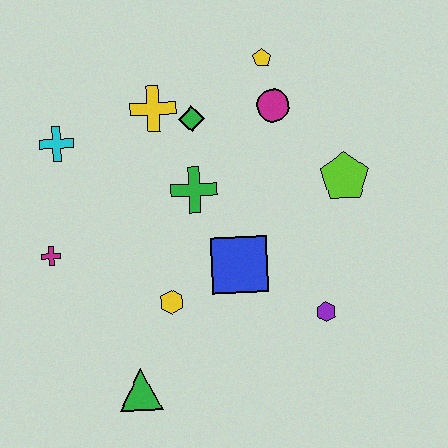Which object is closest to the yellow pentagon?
The magenta circle is closest to the yellow pentagon.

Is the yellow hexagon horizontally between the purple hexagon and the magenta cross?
Yes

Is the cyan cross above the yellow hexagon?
Yes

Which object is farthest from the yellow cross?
The green triangle is farthest from the yellow cross.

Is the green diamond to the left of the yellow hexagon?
No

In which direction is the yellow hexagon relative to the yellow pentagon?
The yellow hexagon is below the yellow pentagon.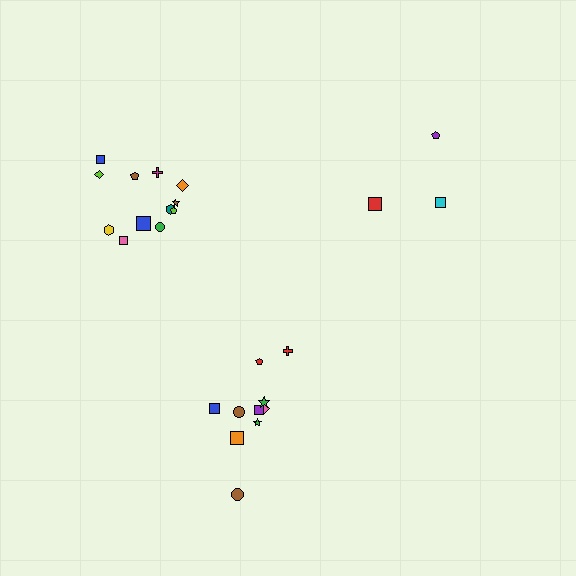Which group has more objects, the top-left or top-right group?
The top-left group.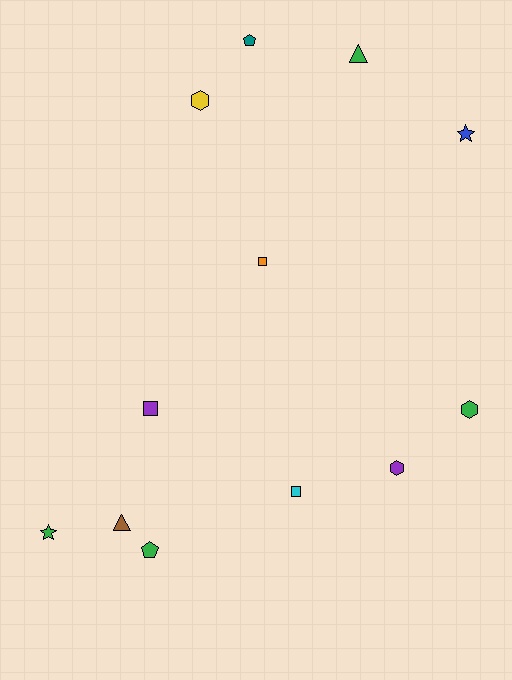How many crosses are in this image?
There are no crosses.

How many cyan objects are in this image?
There is 1 cyan object.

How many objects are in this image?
There are 12 objects.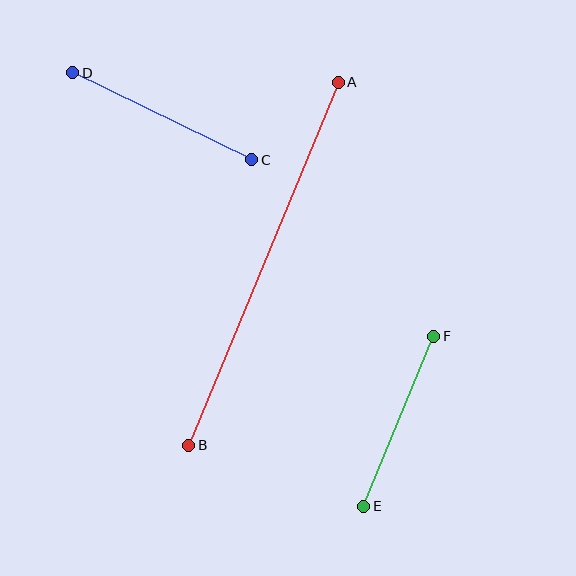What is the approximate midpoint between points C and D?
The midpoint is at approximately (162, 116) pixels.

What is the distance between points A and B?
The distance is approximately 393 pixels.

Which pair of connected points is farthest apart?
Points A and B are farthest apart.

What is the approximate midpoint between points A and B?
The midpoint is at approximately (264, 264) pixels.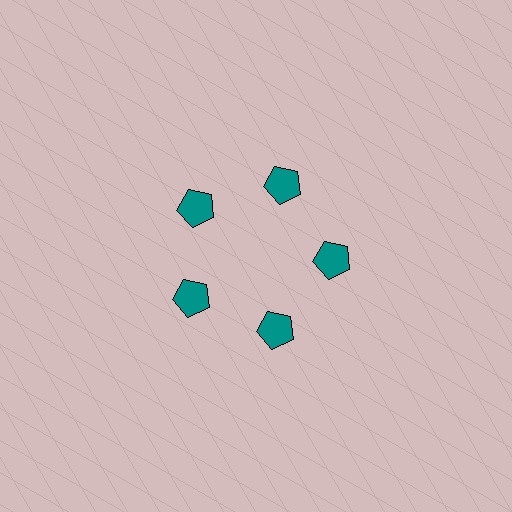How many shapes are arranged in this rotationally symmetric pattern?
There are 5 shapes, arranged in 5 groups of 1.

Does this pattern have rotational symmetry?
Yes, this pattern has 5-fold rotational symmetry. It looks the same after rotating 72 degrees around the center.